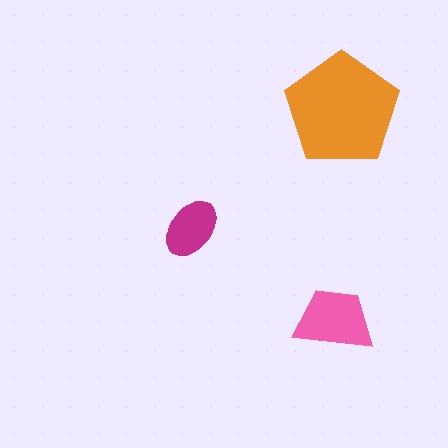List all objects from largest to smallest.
The orange pentagon, the pink trapezoid, the magenta ellipse.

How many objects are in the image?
There are 3 objects in the image.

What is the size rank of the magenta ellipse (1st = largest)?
3rd.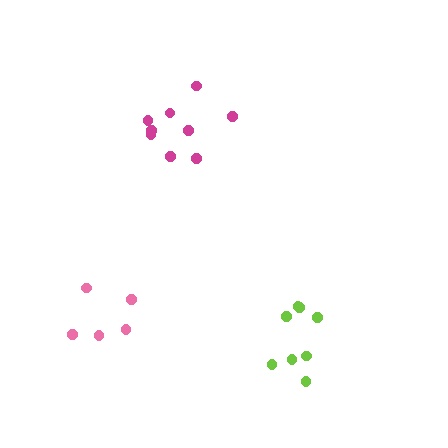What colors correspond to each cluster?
The clusters are colored: lime, magenta, pink.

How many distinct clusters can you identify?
There are 3 distinct clusters.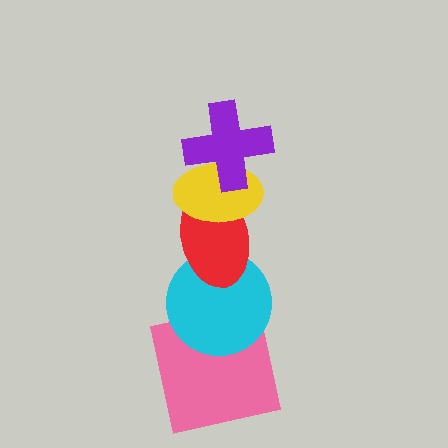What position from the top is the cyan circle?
The cyan circle is 4th from the top.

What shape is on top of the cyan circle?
The red ellipse is on top of the cyan circle.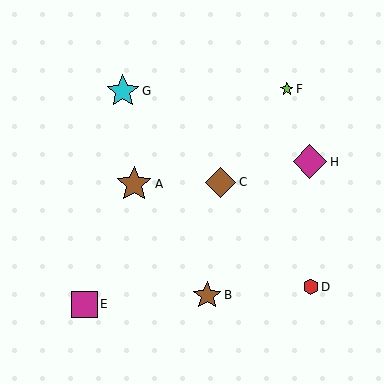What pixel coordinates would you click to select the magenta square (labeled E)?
Click at (84, 304) to select the magenta square E.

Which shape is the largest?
The brown star (labeled A) is the largest.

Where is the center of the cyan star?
The center of the cyan star is at (123, 91).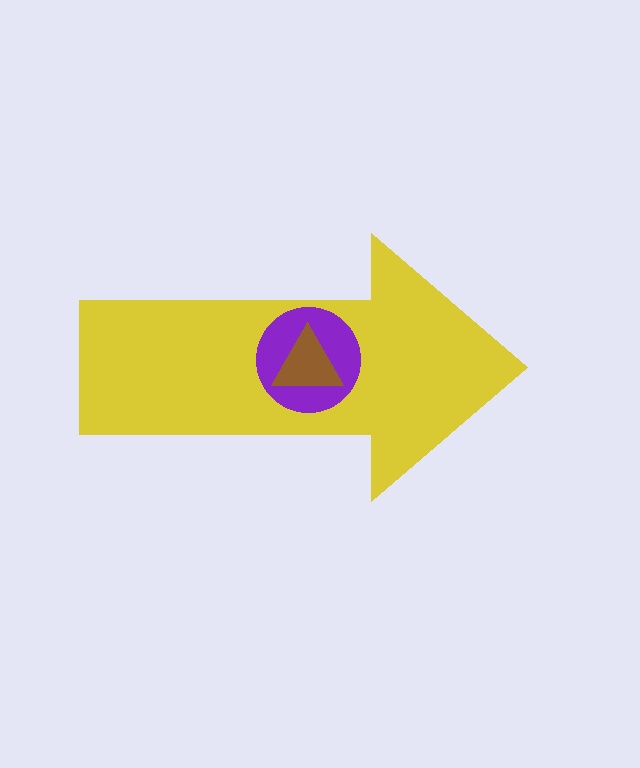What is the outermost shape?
The yellow arrow.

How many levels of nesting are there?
3.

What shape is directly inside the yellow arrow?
The purple circle.